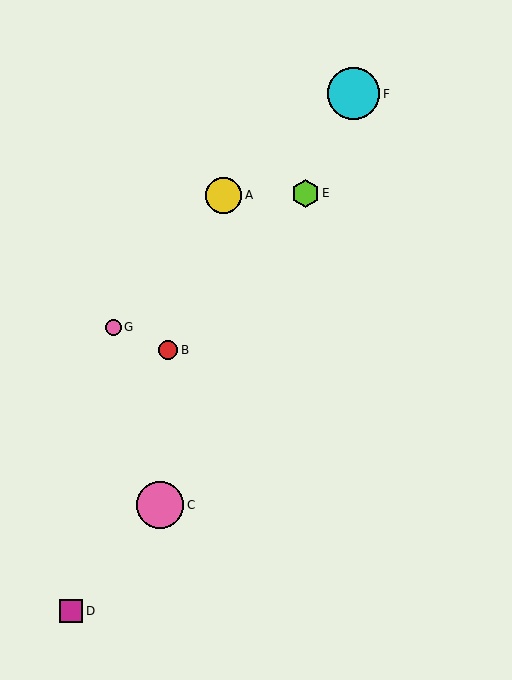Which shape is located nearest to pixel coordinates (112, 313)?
The pink circle (labeled G) at (113, 327) is nearest to that location.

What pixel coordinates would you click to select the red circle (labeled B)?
Click at (168, 350) to select the red circle B.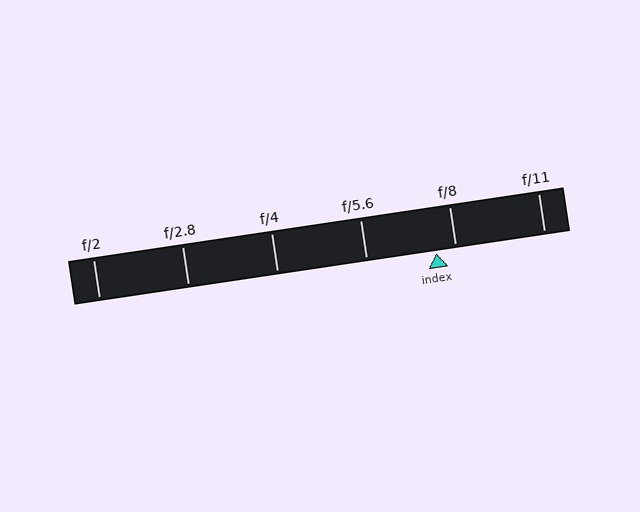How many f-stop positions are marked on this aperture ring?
There are 6 f-stop positions marked.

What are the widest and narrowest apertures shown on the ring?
The widest aperture shown is f/2 and the narrowest is f/11.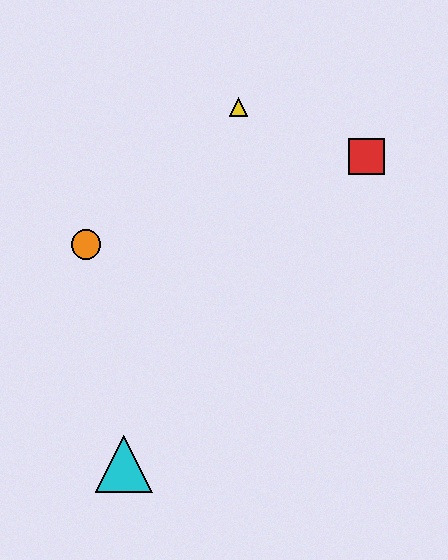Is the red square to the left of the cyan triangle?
No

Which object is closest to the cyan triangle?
The orange circle is closest to the cyan triangle.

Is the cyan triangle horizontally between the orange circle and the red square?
Yes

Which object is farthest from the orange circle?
The red square is farthest from the orange circle.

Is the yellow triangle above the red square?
Yes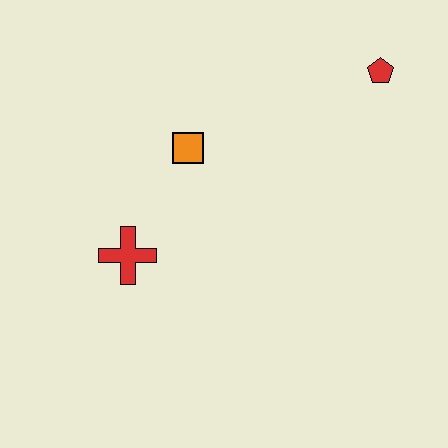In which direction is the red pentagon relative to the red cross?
The red pentagon is to the right of the red cross.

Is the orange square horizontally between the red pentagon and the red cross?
Yes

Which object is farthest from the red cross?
The red pentagon is farthest from the red cross.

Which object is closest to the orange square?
The red cross is closest to the orange square.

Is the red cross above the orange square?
No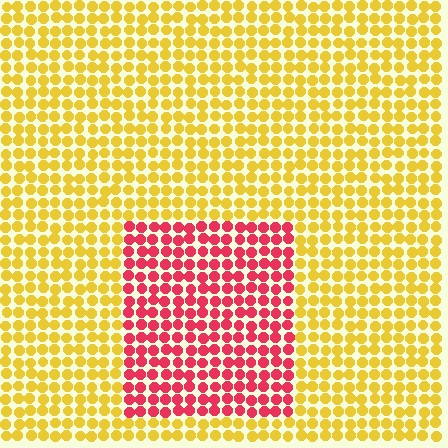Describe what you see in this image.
The image is filled with small yellow elements in a uniform arrangement. A rectangle-shaped region is visible where the elements are tinted to a slightly different hue, forming a subtle color boundary.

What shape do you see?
I see a rectangle.